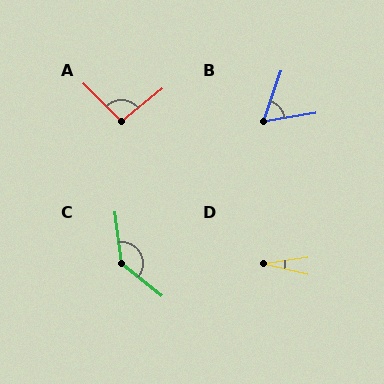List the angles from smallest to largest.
D (22°), B (63°), A (96°), C (136°).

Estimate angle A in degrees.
Approximately 96 degrees.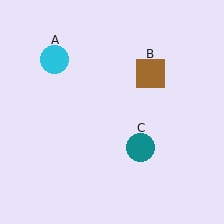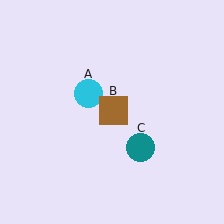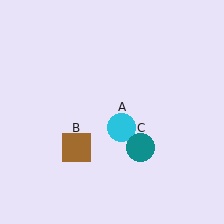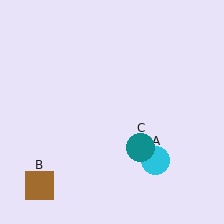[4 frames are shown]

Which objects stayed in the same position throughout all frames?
Teal circle (object C) remained stationary.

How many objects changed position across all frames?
2 objects changed position: cyan circle (object A), brown square (object B).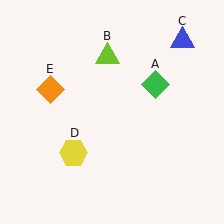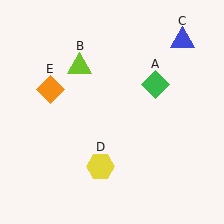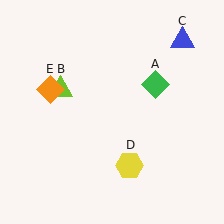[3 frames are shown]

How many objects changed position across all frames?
2 objects changed position: lime triangle (object B), yellow hexagon (object D).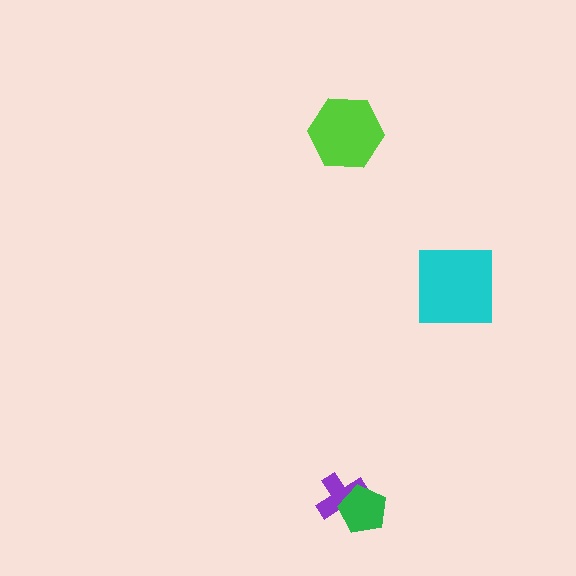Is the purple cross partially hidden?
Yes, it is partially covered by another shape.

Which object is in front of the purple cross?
The green pentagon is in front of the purple cross.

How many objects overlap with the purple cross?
1 object overlaps with the purple cross.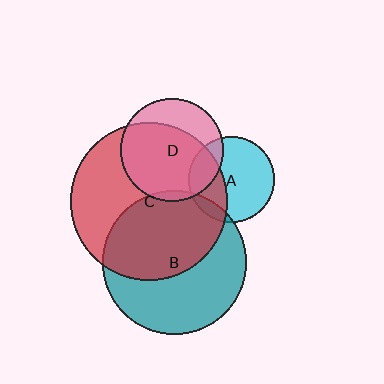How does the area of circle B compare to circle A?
Approximately 2.8 times.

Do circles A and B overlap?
Yes.